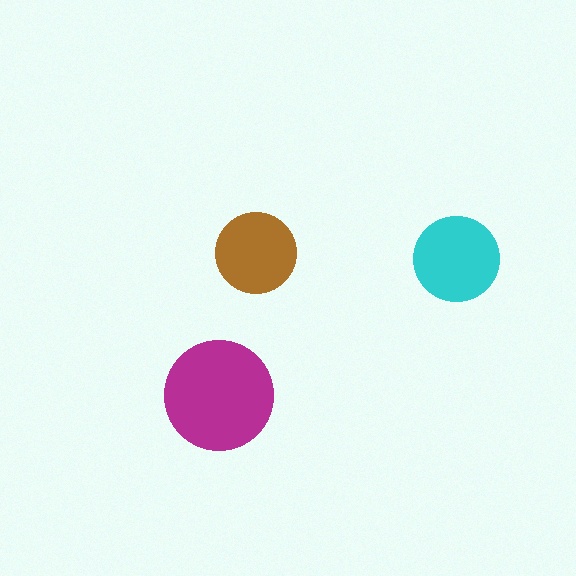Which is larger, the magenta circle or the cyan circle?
The magenta one.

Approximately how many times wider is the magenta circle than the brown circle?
About 1.5 times wider.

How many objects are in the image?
There are 3 objects in the image.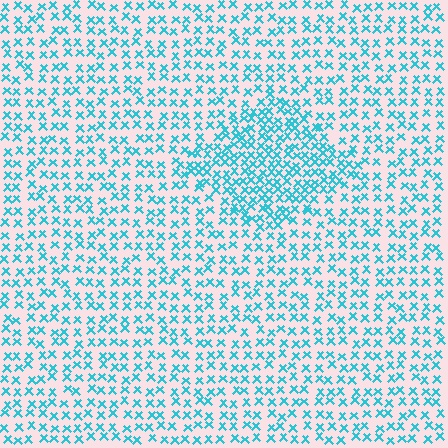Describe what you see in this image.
The image contains small cyan elements arranged at two different densities. A diamond-shaped region is visible where the elements are more densely packed than the surrounding area.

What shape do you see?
I see a diamond.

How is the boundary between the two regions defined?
The boundary is defined by a change in element density (approximately 1.8x ratio). All elements are the same color, size, and shape.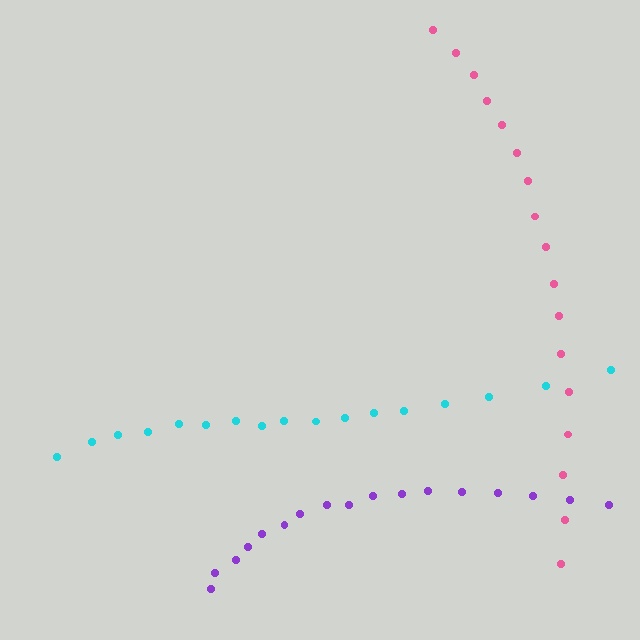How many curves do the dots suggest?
There are 3 distinct paths.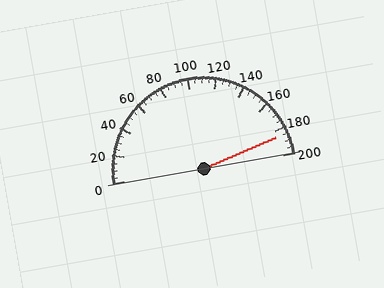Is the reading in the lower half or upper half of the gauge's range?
The reading is in the upper half of the range (0 to 200).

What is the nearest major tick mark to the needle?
The nearest major tick mark is 180.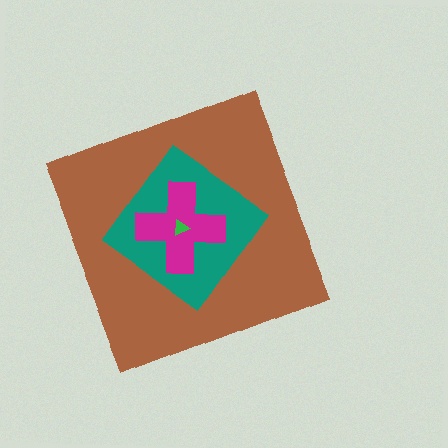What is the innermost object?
The green triangle.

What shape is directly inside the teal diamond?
The magenta cross.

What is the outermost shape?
The brown diamond.